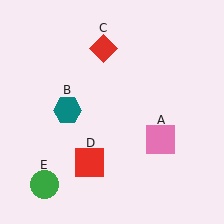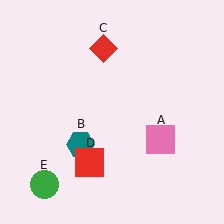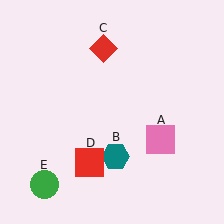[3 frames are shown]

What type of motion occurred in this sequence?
The teal hexagon (object B) rotated counterclockwise around the center of the scene.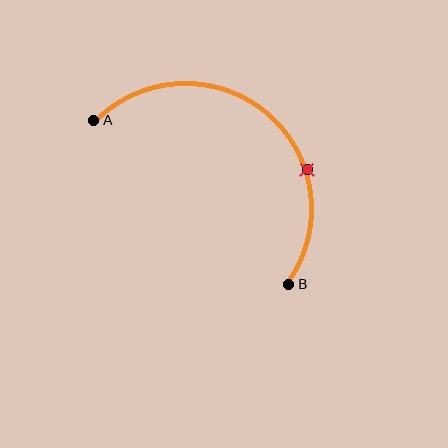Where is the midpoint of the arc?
The arc midpoint is the point on the curve farthest from the straight line joining A and B. It sits above and to the right of that line.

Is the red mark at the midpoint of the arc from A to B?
No. The red mark lies on the arc but is closer to endpoint B. The arc midpoint would be at the point on the curve equidistant along the arc from both A and B.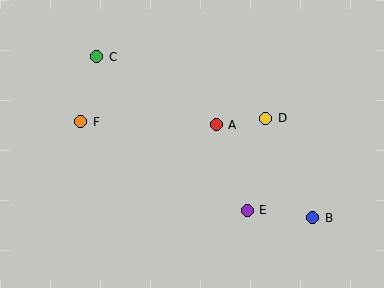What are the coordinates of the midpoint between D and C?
The midpoint between D and C is at (181, 88).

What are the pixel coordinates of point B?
Point B is at (313, 218).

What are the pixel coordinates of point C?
Point C is at (97, 57).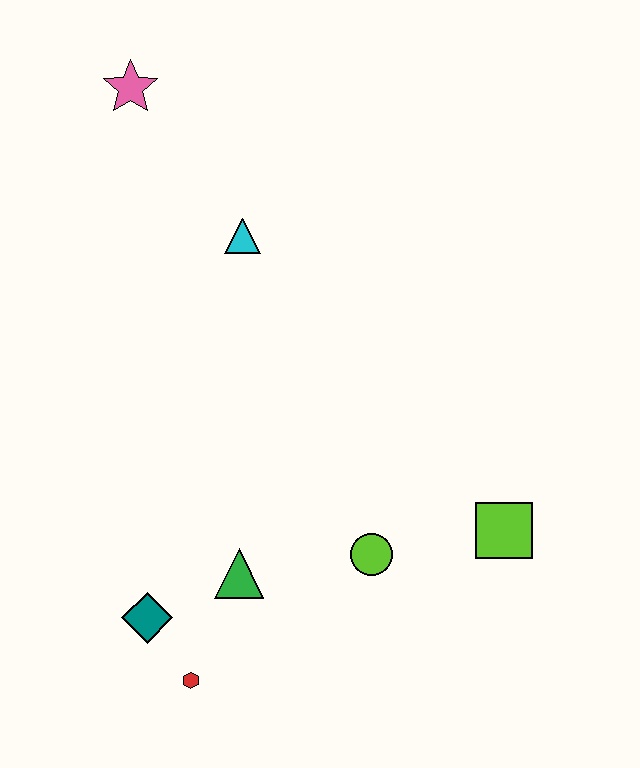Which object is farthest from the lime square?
The pink star is farthest from the lime square.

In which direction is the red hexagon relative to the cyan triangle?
The red hexagon is below the cyan triangle.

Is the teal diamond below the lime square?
Yes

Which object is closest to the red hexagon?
The teal diamond is closest to the red hexagon.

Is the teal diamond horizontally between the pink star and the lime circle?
Yes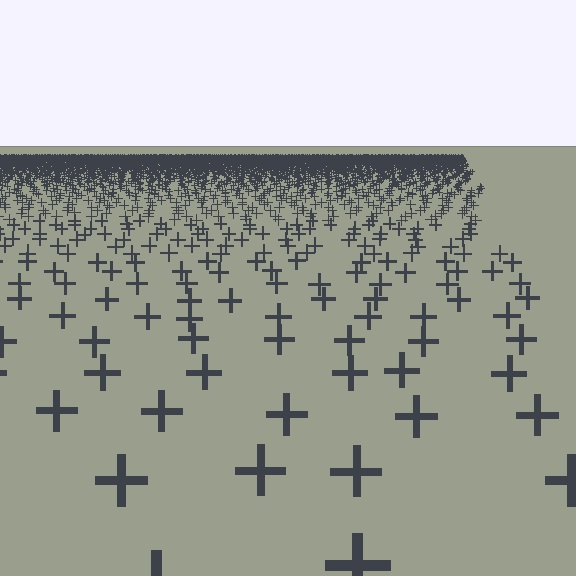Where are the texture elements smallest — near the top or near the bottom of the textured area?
Near the top.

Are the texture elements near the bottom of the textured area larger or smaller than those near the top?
Larger. Near the bottom, elements are closer to the viewer and appear at a bigger on-screen size.